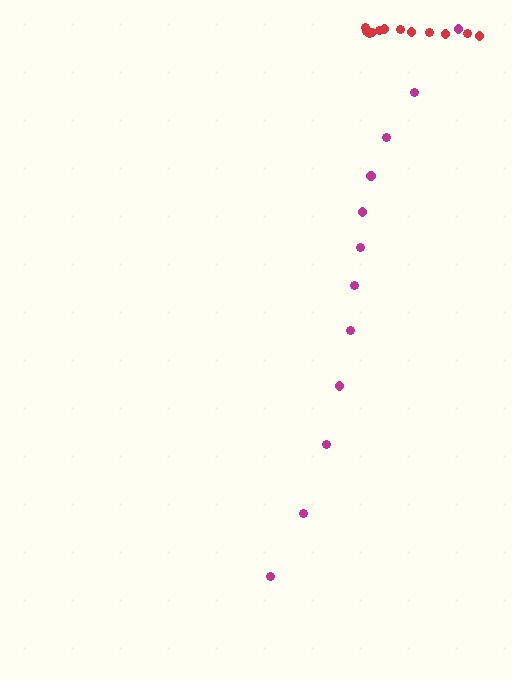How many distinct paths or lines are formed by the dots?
There are 2 distinct paths.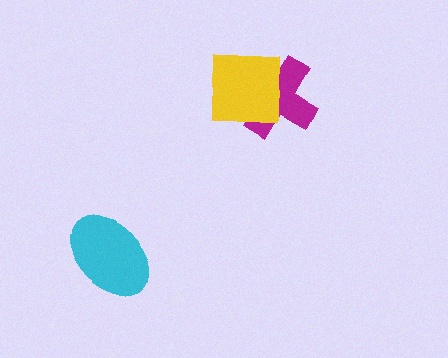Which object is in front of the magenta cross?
The yellow square is in front of the magenta cross.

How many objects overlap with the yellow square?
1 object overlaps with the yellow square.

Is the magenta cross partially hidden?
Yes, it is partially covered by another shape.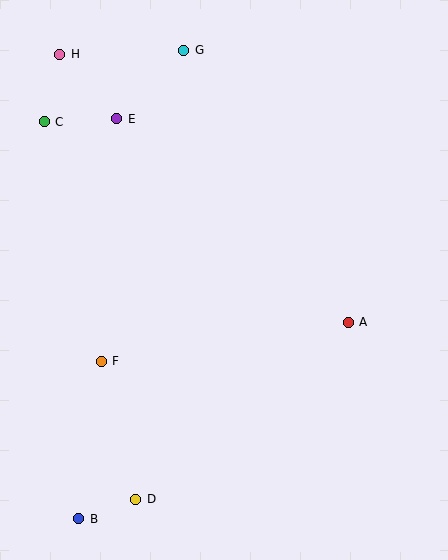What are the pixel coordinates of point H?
Point H is at (60, 54).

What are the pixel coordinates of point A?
Point A is at (348, 322).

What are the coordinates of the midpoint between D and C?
The midpoint between D and C is at (90, 311).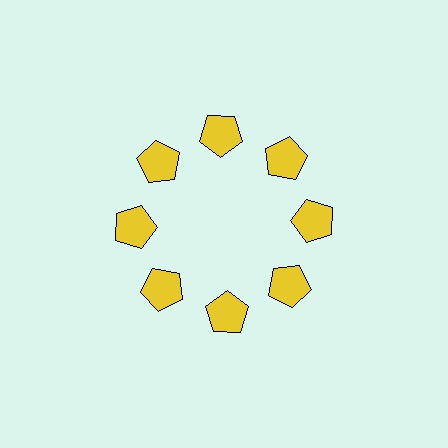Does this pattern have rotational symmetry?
Yes, this pattern has 8-fold rotational symmetry. It looks the same after rotating 45 degrees around the center.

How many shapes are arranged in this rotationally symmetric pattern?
There are 8 shapes, arranged in 8 groups of 1.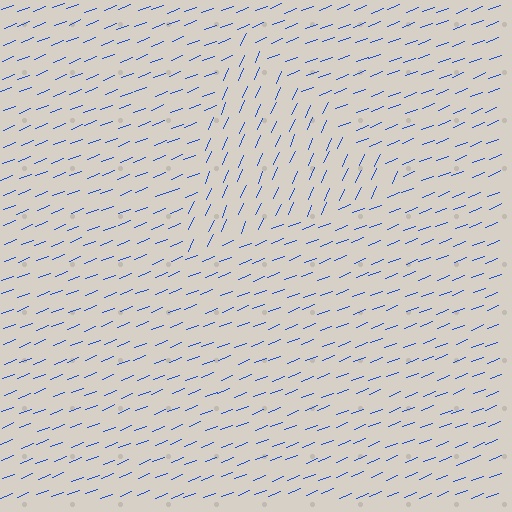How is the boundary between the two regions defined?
The boundary is defined purely by a change in line orientation (approximately 45 degrees difference). All lines are the same color and thickness.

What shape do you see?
I see a triangle.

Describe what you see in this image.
The image is filled with small blue line segments. A triangle region in the image has lines oriented differently from the surrounding lines, creating a visible texture boundary.